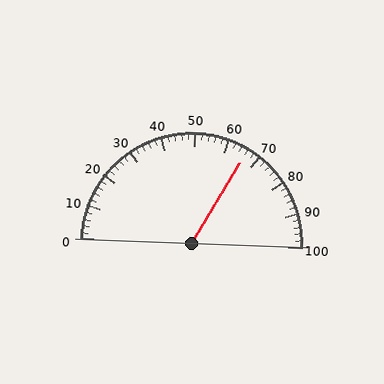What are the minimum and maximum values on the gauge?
The gauge ranges from 0 to 100.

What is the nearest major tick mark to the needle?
The nearest major tick mark is 70.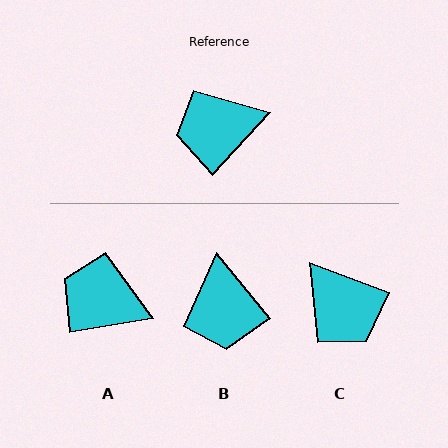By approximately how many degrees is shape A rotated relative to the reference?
Approximately 38 degrees clockwise.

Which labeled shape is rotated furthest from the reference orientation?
C, about 112 degrees away.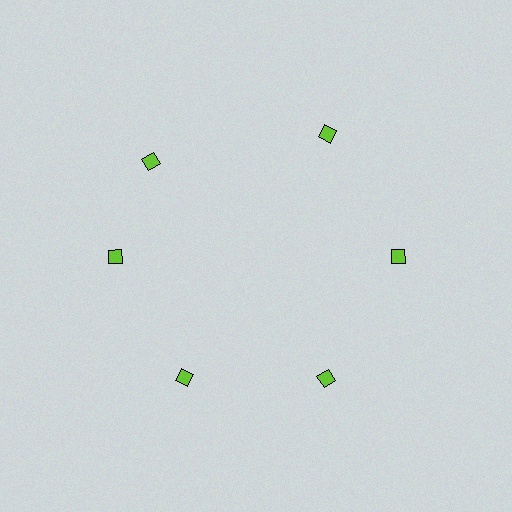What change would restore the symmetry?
The symmetry would be restored by rotating it back into even spacing with its neighbors so that all 6 diamonds sit at equal angles and equal distance from the center.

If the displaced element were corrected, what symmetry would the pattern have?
It would have 6-fold rotational symmetry — the pattern would map onto itself every 60 degrees.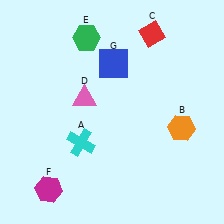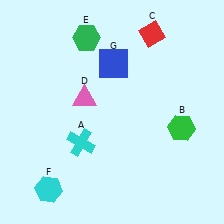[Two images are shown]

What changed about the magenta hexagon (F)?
In Image 1, F is magenta. In Image 2, it changed to cyan.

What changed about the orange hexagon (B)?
In Image 1, B is orange. In Image 2, it changed to green.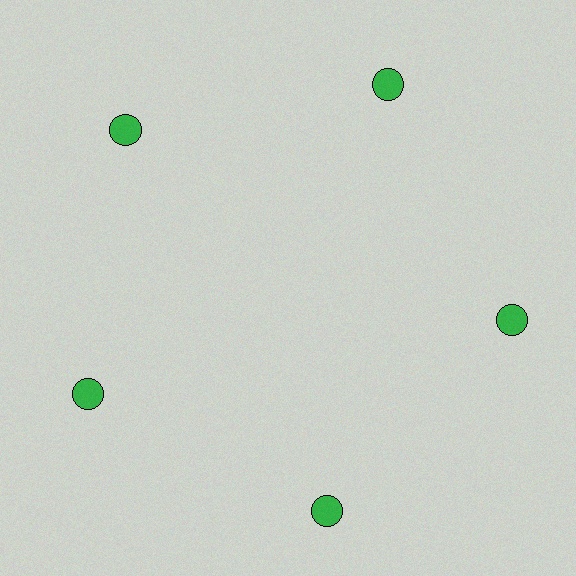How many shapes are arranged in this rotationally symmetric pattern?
There are 5 shapes, arranged in 5 groups of 1.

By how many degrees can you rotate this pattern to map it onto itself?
The pattern maps onto itself every 72 degrees of rotation.